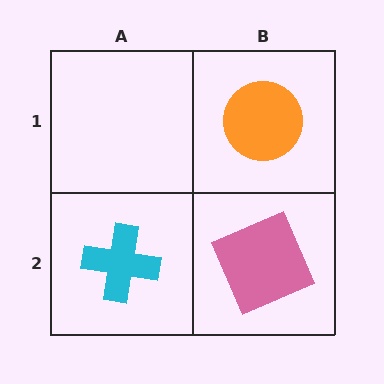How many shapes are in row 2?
2 shapes.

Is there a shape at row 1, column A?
No, that cell is empty.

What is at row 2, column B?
A pink square.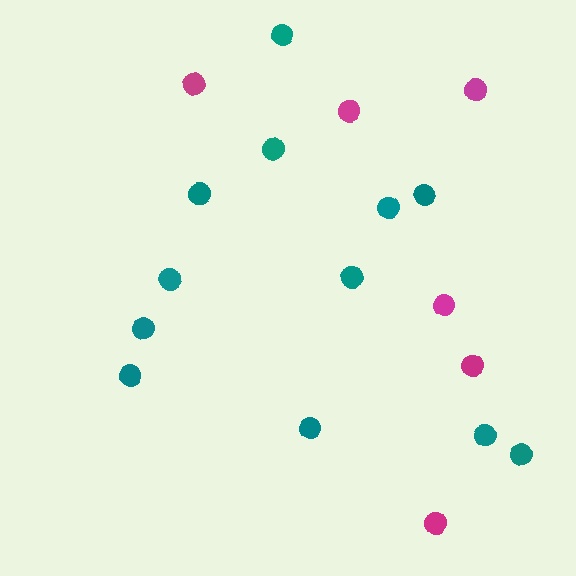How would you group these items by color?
There are 2 groups: one group of magenta circles (6) and one group of teal circles (12).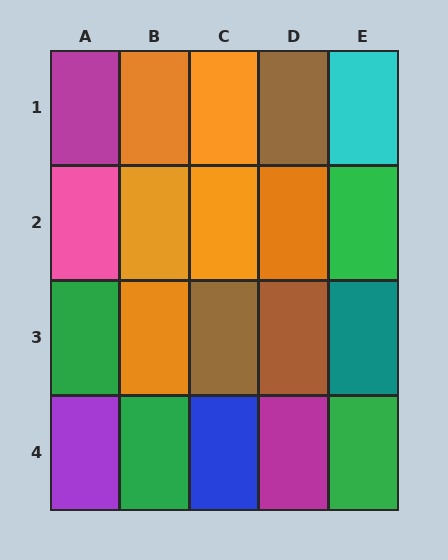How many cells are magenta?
2 cells are magenta.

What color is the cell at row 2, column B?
Orange.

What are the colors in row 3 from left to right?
Green, orange, brown, brown, teal.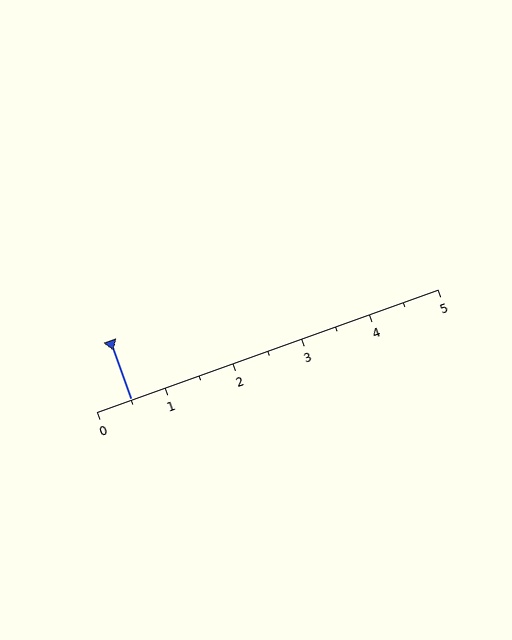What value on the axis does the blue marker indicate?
The marker indicates approximately 0.5.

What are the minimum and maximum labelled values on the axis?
The axis runs from 0 to 5.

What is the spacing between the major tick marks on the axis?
The major ticks are spaced 1 apart.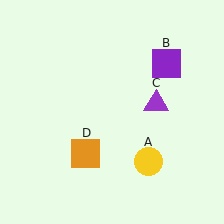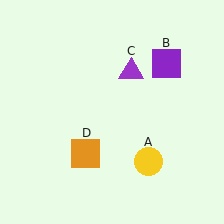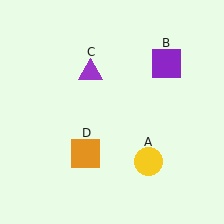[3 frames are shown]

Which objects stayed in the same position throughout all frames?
Yellow circle (object A) and purple square (object B) and orange square (object D) remained stationary.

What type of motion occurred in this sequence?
The purple triangle (object C) rotated counterclockwise around the center of the scene.